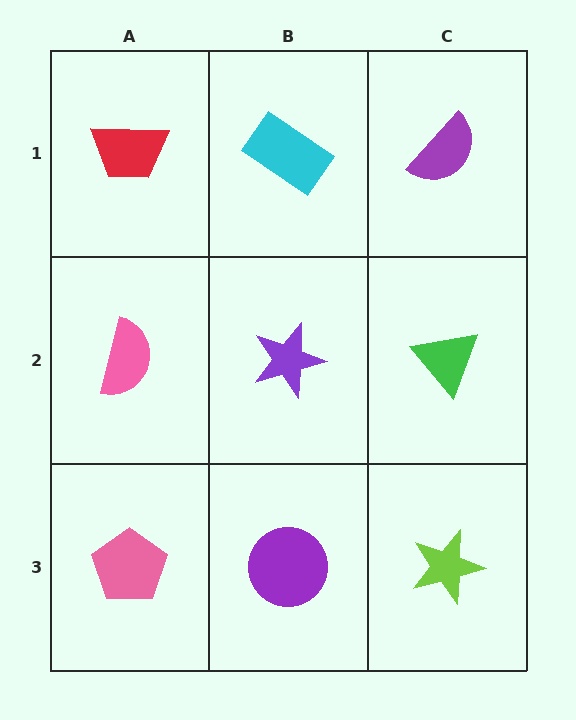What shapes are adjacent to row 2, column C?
A purple semicircle (row 1, column C), a lime star (row 3, column C), a purple star (row 2, column B).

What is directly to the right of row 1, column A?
A cyan rectangle.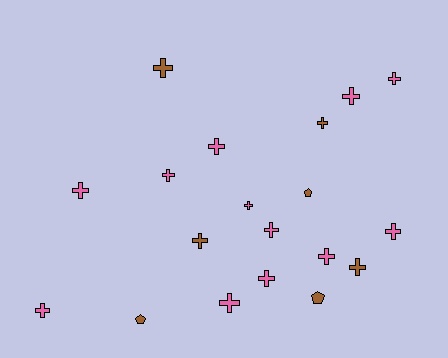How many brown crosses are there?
There are 4 brown crosses.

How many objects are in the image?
There are 19 objects.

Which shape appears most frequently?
Cross, with 16 objects.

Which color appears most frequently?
Pink, with 12 objects.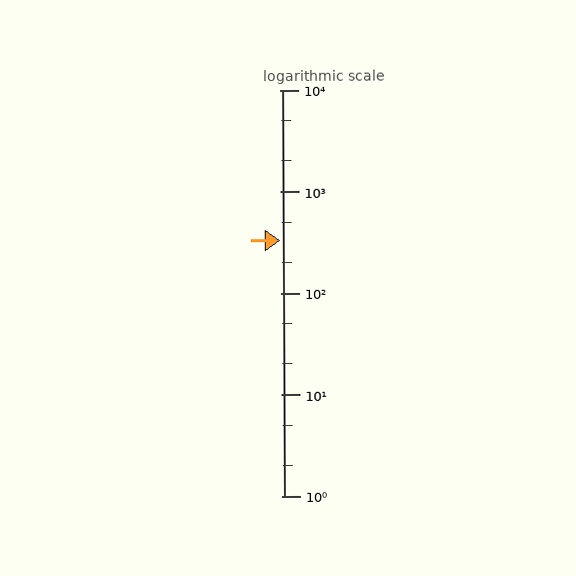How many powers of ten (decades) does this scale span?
The scale spans 4 decades, from 1 to 10000.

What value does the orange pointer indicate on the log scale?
The pointer indicates approximately 330.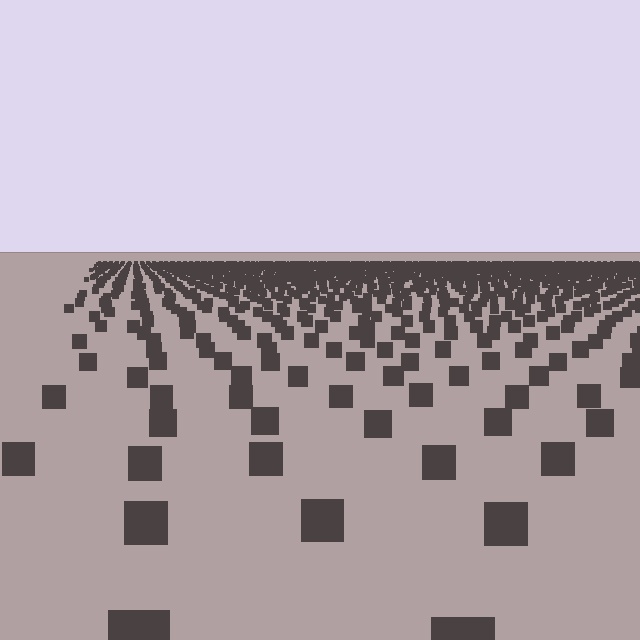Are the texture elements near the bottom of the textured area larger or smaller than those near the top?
Larger. Near the bottom, elements are closer to the viewer and appear at a bigger on-screen size.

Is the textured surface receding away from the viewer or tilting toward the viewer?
The surface is receding away from the viewer. Texture elements get smaller and denser toward the top.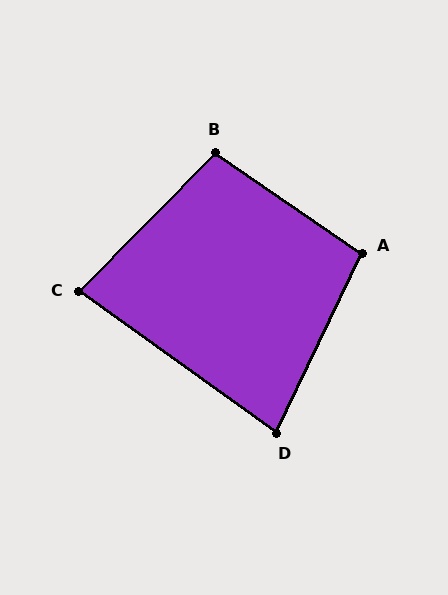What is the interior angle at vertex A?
Approximately 99 degrees (obtuse).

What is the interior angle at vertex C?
Approximately 81 degrees (acute).